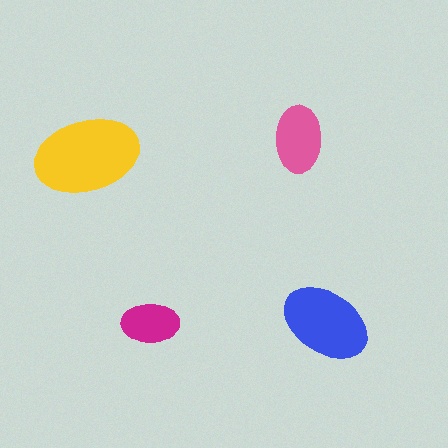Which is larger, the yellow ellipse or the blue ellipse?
The yellow one.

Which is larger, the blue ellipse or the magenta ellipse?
The blue one.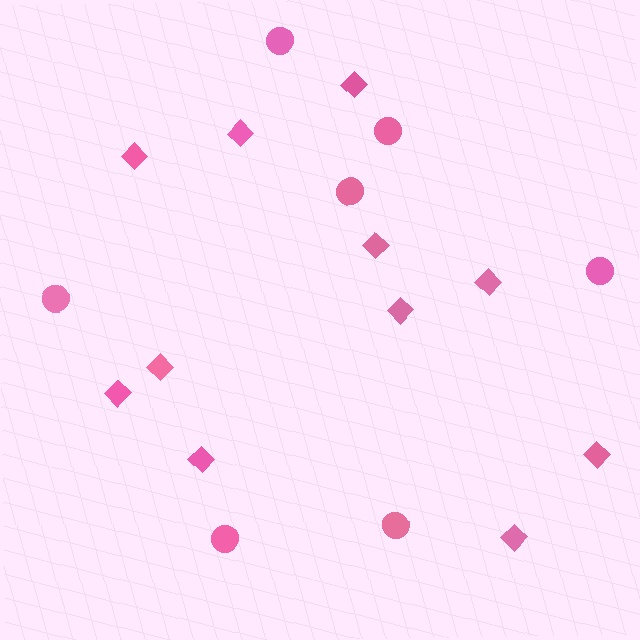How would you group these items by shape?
There are 2 groups: one group of circles (7) and one group of diamonds (11).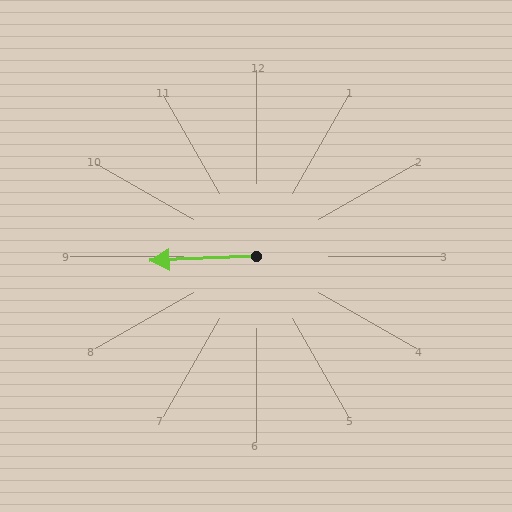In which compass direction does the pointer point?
West.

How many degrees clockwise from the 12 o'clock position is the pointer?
Approximately 268 degrees.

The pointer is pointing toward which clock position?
Roughly 9 o'clock.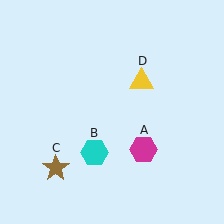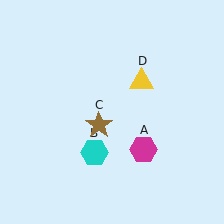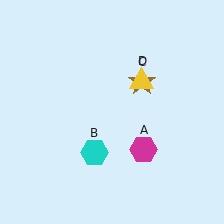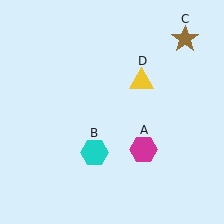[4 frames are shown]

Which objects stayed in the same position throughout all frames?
Magenta hexagon (object A) and cyan hexagon (object B) and yellow triangle (object D) remained stationary.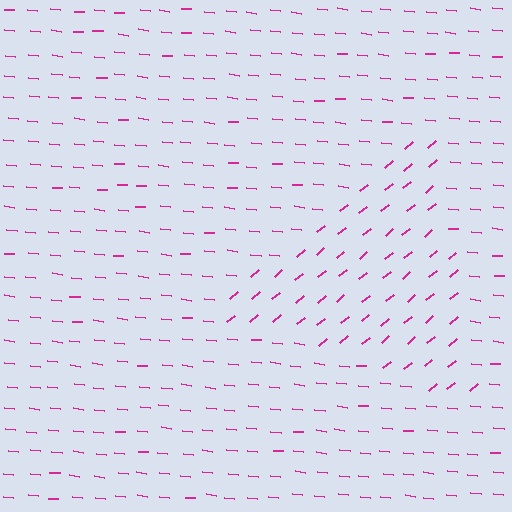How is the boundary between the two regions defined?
The boundary is defined purely by a change in line orientation (approximately 45 degrees difference). All lines are the same color and thickness.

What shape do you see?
I see a triangle.